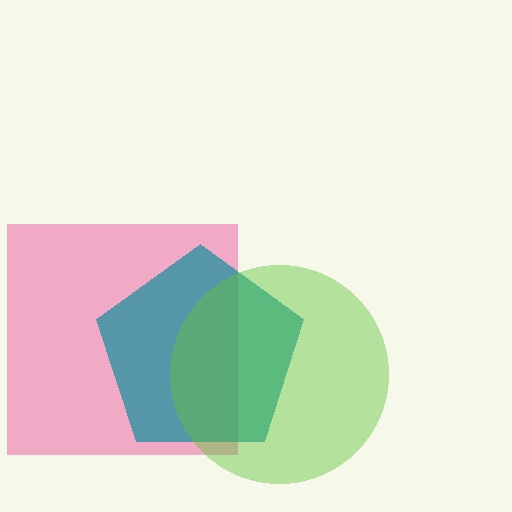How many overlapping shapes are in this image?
There are 3 overlapping shapes in the image.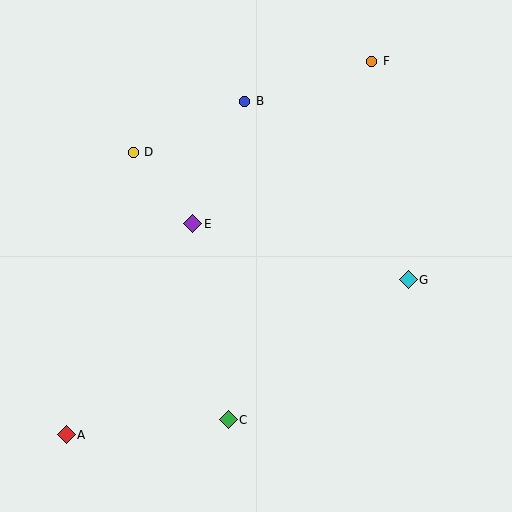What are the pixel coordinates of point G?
Point G is at (408, 280).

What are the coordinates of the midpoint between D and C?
The midpoint between D and C is at (181, 286).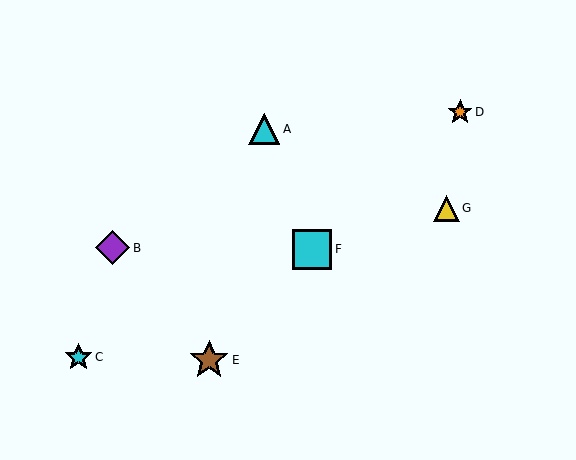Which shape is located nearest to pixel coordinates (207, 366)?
The brown star (labeled E) at (209, 360) is nearest to that location.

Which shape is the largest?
The cyan square (labeled F) is the largest.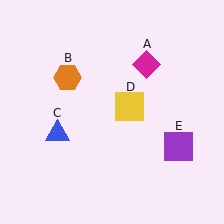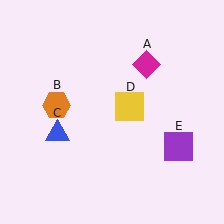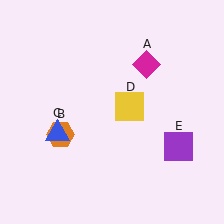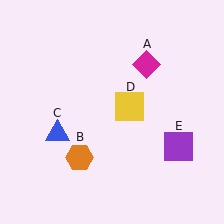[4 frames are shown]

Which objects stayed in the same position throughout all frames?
Magenta diamond (object A) and blue triangle (object C) and yellow square (object D) and purple square (object E) remained stationary.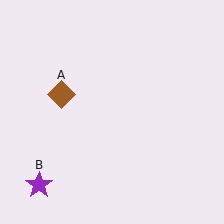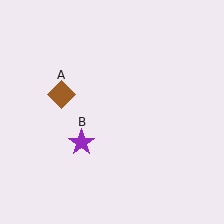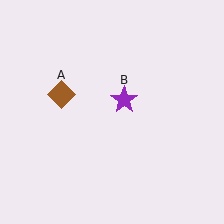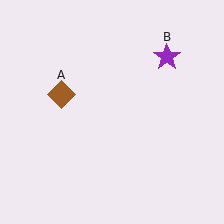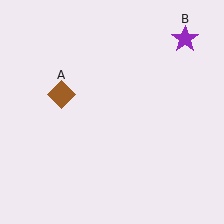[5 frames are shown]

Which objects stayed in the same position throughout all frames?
Brown diamond (object A) remained stationary.